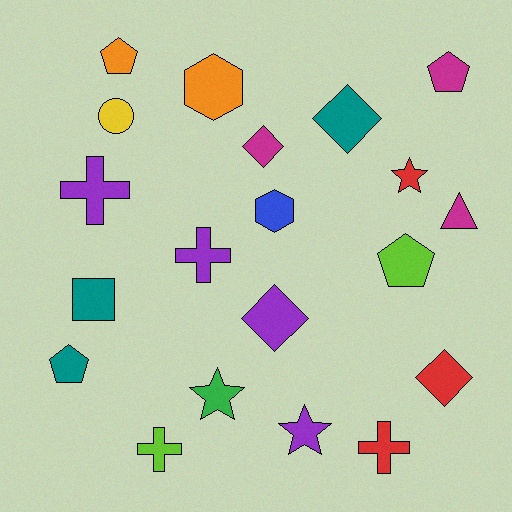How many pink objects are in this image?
There are no pink objects.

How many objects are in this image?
There are 20 objects.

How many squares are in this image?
There is 1 square.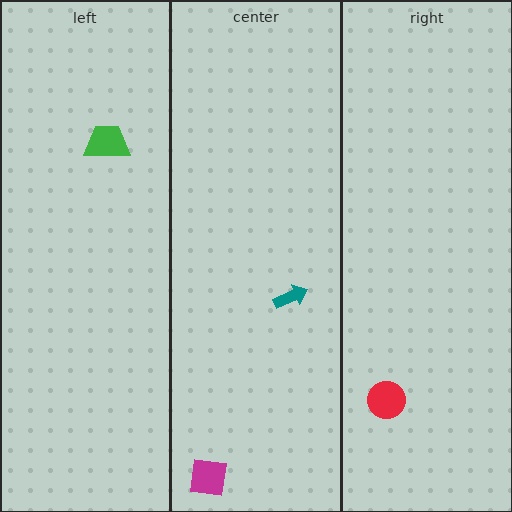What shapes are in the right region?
The red circle.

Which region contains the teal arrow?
The center region.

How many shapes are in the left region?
1.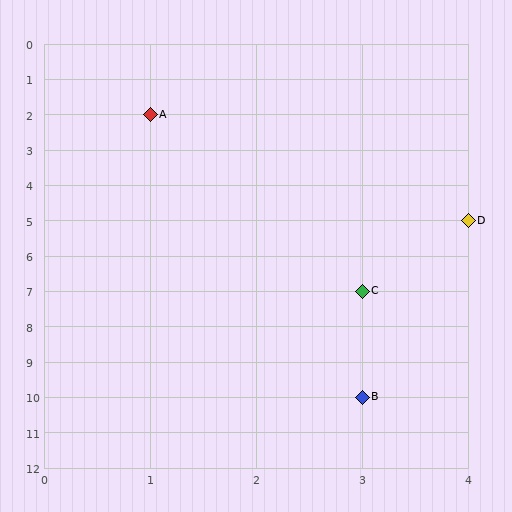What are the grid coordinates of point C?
Point C is at grid coordinates (3, 7).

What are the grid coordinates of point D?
Point D is at grid coordinates (4, 5).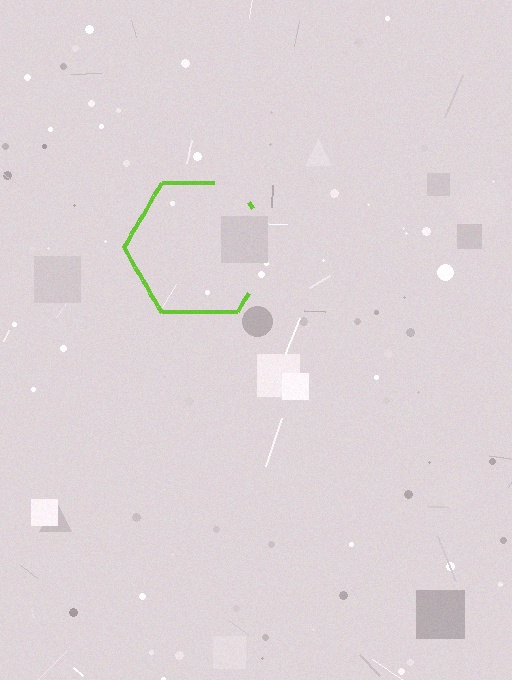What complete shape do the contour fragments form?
The contour fragments form a hexagon.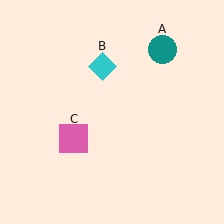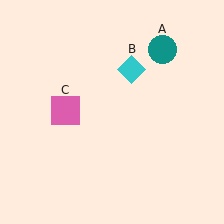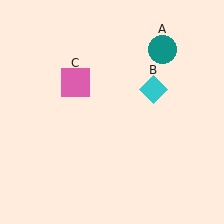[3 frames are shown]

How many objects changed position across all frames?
2 objects changed position: cyan diamond (object B), pink square (object C).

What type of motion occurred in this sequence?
The cyan diamond (object B), pink square (object C) rotated clockwise around the center of the scene.